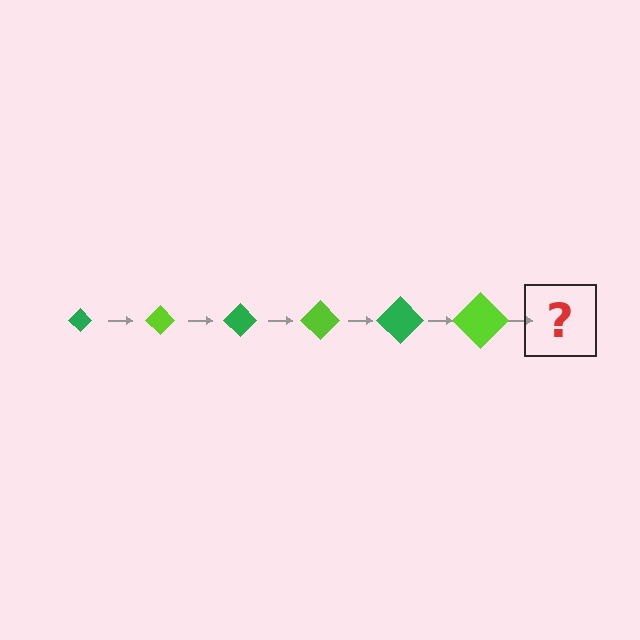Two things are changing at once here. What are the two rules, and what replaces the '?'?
The two rules are that the diamond grows larger each step and the color cycles through green and lime. The '?' should be a green diamond, larger than the previous one.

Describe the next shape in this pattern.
It should be a green diamond, larger than the previous one.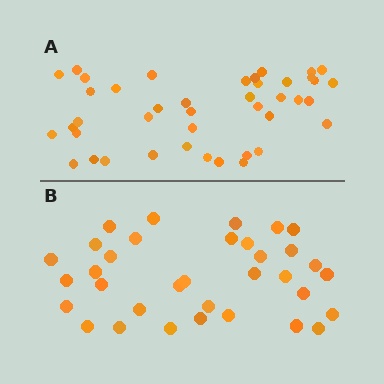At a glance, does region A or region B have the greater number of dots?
Region A (the top region) has more dots.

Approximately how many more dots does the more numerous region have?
Region A has roughly 8 or so more dots than region B.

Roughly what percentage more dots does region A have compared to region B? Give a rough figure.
About 25% more.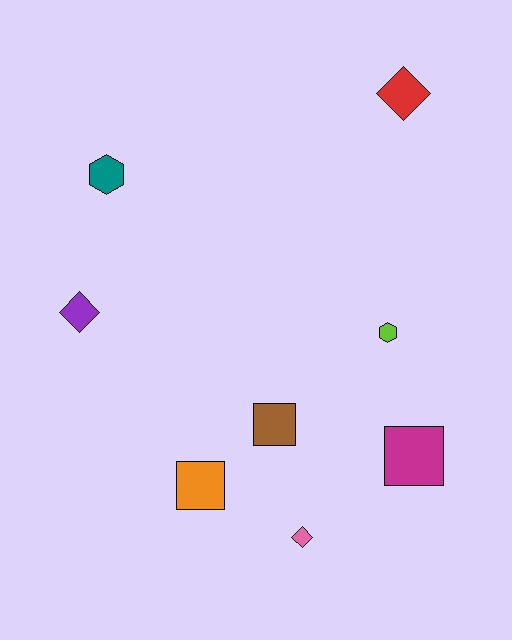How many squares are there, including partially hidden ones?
There are 3 squares.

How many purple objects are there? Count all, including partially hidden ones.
There is 1 purple object.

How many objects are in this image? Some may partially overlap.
There are 8 objects.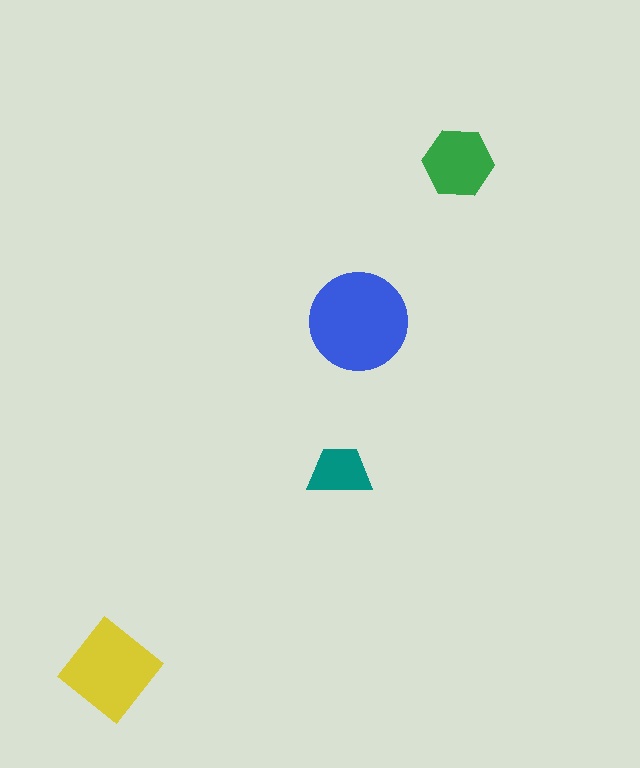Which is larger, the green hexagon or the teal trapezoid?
The green hexagon.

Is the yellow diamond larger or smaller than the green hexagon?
Larger.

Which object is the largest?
The blue circle.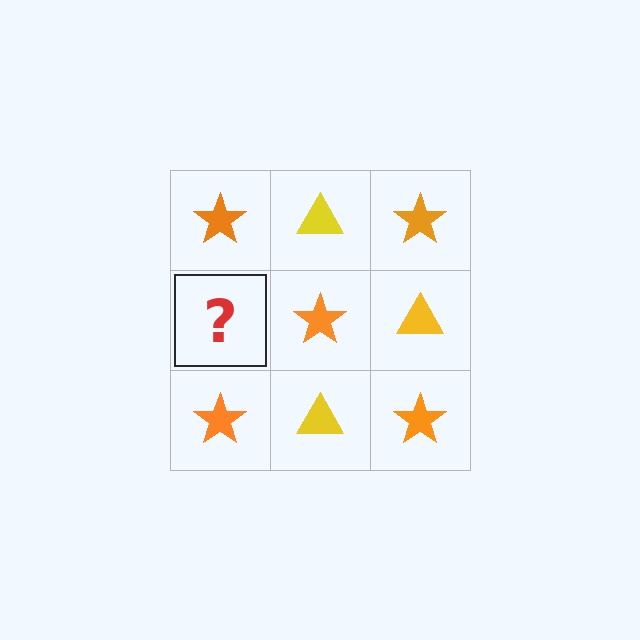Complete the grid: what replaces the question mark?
The question mark should be replaced with a yellow triangle.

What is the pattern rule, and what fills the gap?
The rule is that it alternates orange star and yellow triangle in a checkerboard pattern. The gap should be filled with a yellow triangle.